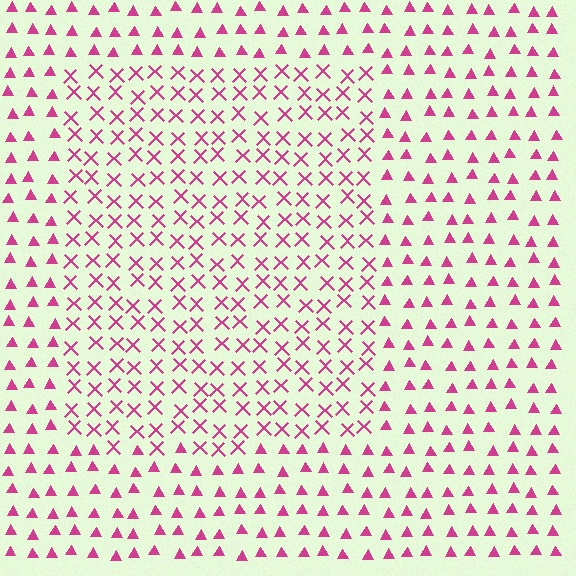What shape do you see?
I see a rectangle.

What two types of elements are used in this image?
The image uses X marks inside the rectangle region and triangles outside it.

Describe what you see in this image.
The image is filled with small magenta elements arranged in a uniform grid. A rectangle-shaped region contains X marks, while the surrounding area contains triangles. The boundary is defined purely by the change in element shape.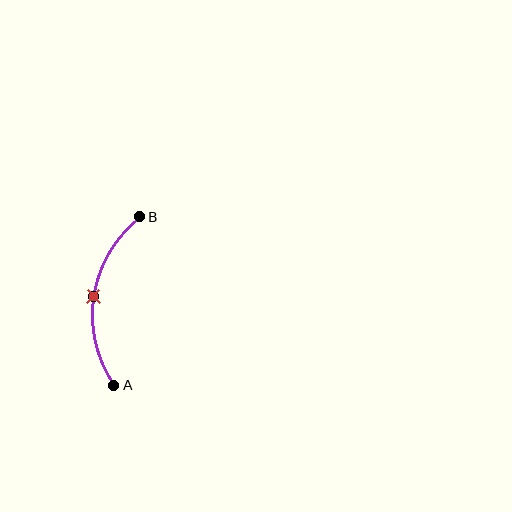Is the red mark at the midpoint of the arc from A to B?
Yes. The red mark lies on the arc at equal arc-length from both A and B — it is the arc midpoint.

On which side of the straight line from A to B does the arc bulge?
The arc bulges to the left of the straight line connecting A and B.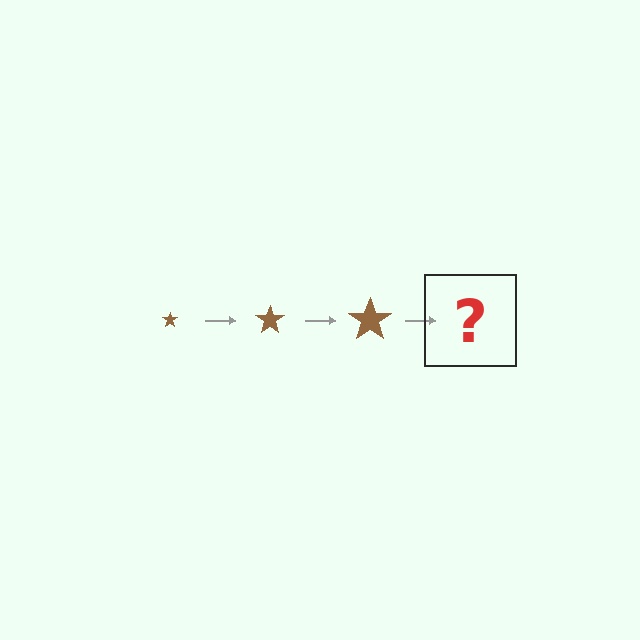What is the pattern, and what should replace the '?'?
The pattern is that the star gets progressively larger each step. The '?' should be a brown star, larger than the previous one.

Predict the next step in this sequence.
The next step is a brown star, larger than the previous one.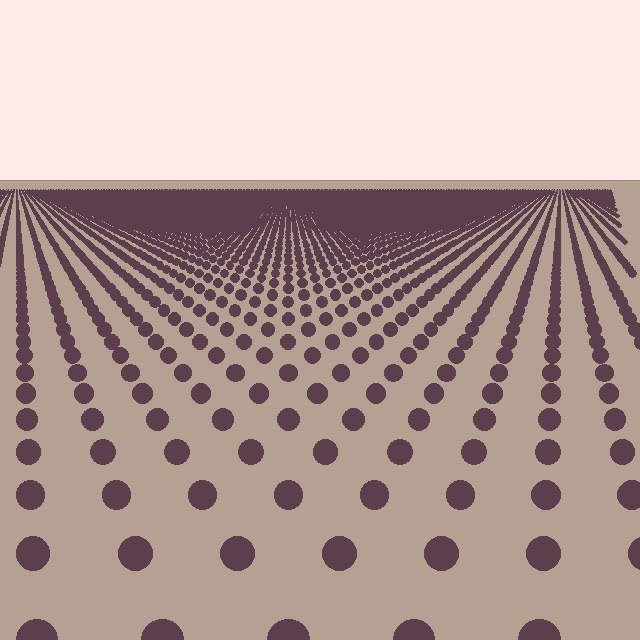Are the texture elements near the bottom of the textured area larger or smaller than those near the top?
Larger. Near the bottom, elements are closer to the viewer and appear at a bigger on-screen size.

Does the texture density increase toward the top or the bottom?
Density increases toward the top.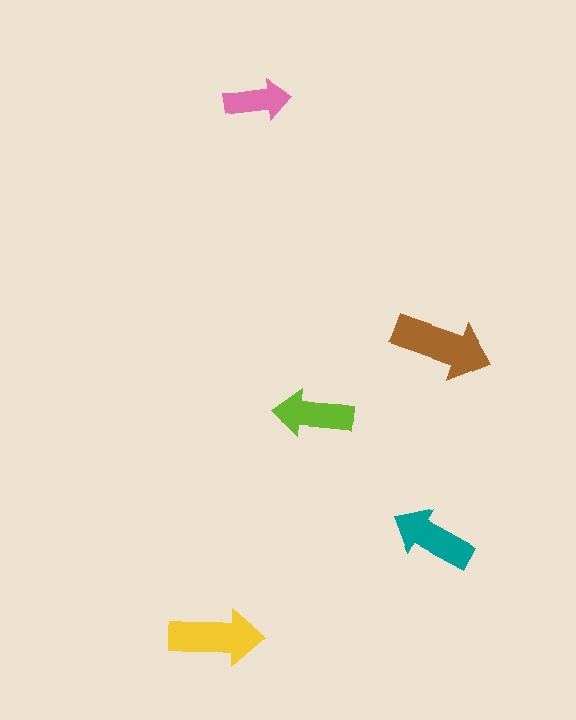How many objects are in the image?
There are 5 objects in the image.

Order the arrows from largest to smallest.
the brown one, the yellow one, the teal one, the lime one, the pink one.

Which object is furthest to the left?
The yellow arrow is leftmost.